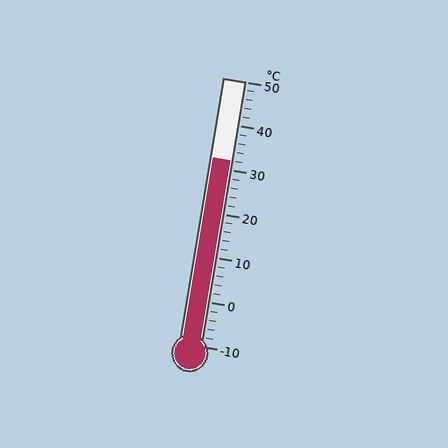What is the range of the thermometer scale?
The thermometer scale ranges from -10°C to 50°C.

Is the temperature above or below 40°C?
The temperature is below 40°C.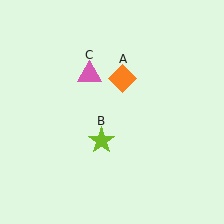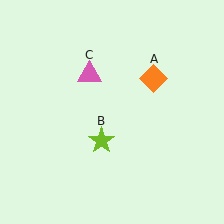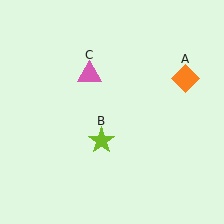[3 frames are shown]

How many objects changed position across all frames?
1 object changed position: orange diamond (object A).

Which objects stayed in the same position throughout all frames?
Lime star (object B) and pink triangle (object C) remained stationary.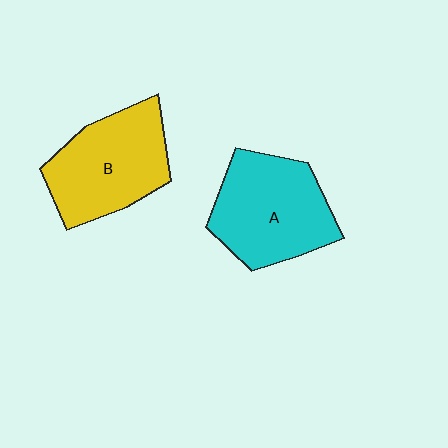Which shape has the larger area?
Shape A (cyan).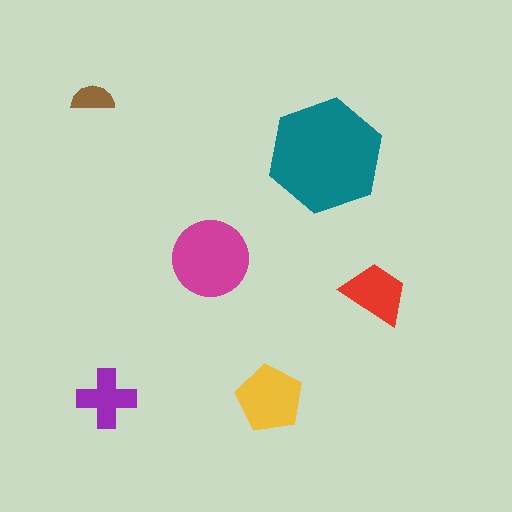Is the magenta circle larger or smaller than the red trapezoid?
Larger.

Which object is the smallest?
The brown semicircle.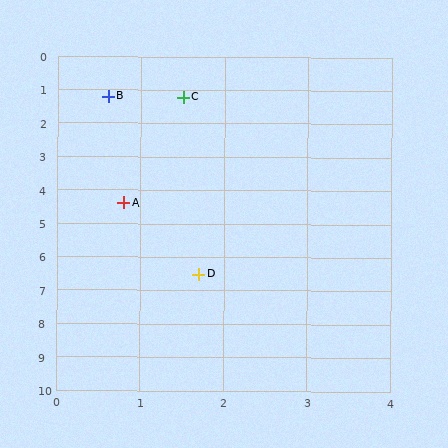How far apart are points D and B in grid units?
Points D and B are about 5.4 grid units apart.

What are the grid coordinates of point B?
Point B is at approximately (0.6, 1.2).